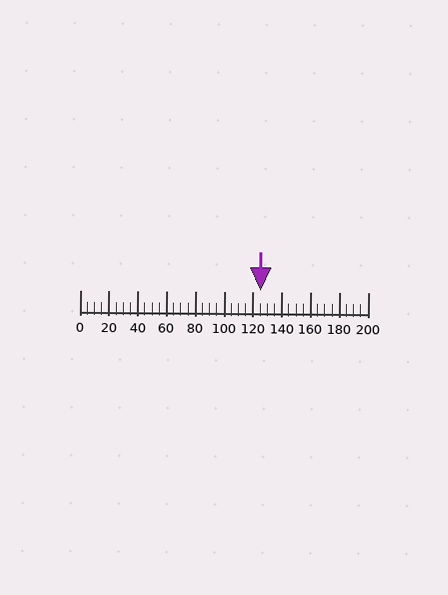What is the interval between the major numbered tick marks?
The major tick marks are spaced 20 units apart.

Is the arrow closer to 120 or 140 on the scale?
The arrow is closer to 120.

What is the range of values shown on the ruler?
The ruler shows values from 0 to 200.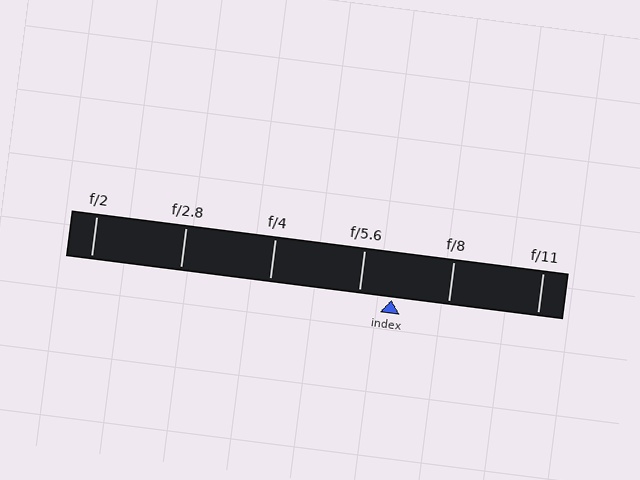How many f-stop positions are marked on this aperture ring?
There are 6 f-stop positions marked.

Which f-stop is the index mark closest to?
The index mark is closest to f/5.6.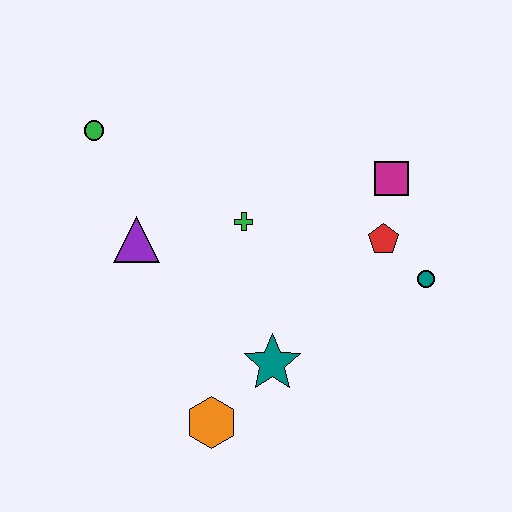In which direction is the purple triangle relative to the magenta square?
The purple triangle is to the left of the magenta square.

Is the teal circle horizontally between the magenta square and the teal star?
No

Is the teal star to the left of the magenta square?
Yes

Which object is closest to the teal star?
The orange hexagon is closest to the teal star.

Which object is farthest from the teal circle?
The green circle is farthest from the teal circle.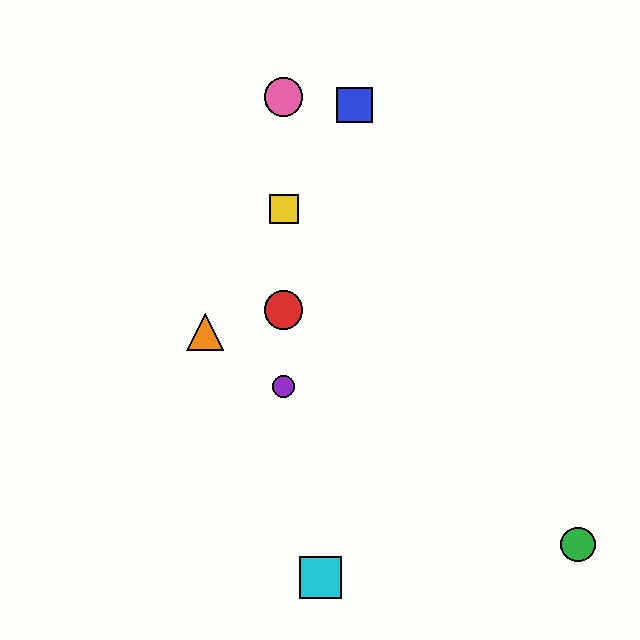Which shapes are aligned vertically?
The red circle, the yellow square, the purple circle, the pink circle are aligned vertically.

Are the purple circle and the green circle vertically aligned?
No, the purple circle is at x≈284 and the green circle is at x≈578.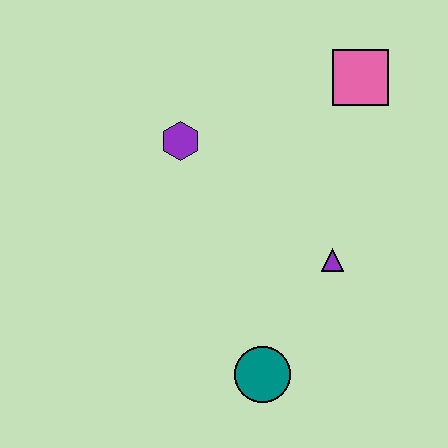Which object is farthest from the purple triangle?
The purple hexagon is farthest from the purple triangle.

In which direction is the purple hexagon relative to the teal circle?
The purple hexagon is above the teal circle.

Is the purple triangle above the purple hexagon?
No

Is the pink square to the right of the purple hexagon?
Yes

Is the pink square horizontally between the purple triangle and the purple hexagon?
No